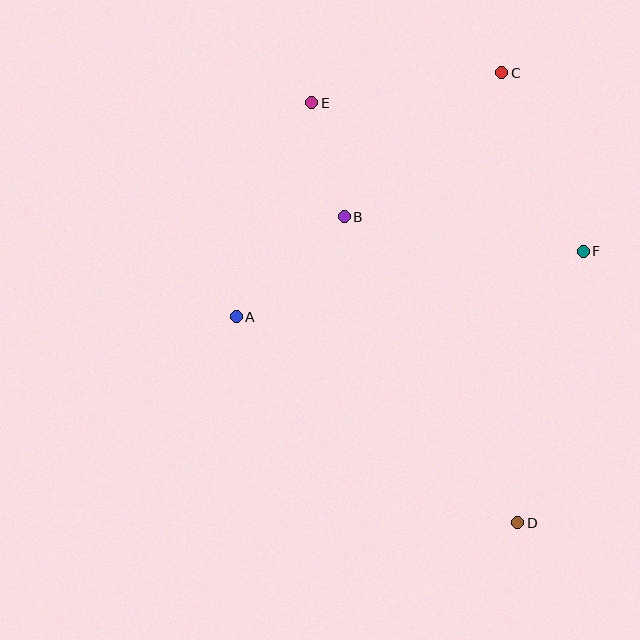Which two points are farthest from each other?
Points D and E are farthest from each other.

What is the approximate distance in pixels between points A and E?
The distance between A and E is approximately 227 pixels.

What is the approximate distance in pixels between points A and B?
The distance between A and B is approximately 147 pixels.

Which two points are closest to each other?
Points B and E are closest to each other.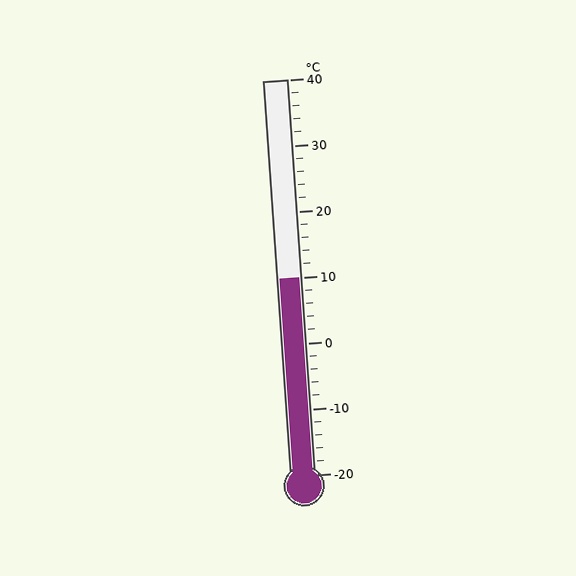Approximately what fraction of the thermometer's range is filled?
The thermometer is filled to approximately 50% of its range.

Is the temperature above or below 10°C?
The temperature is at 10°C.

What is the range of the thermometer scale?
The thermometer scale ranges from -20°C to 40°C.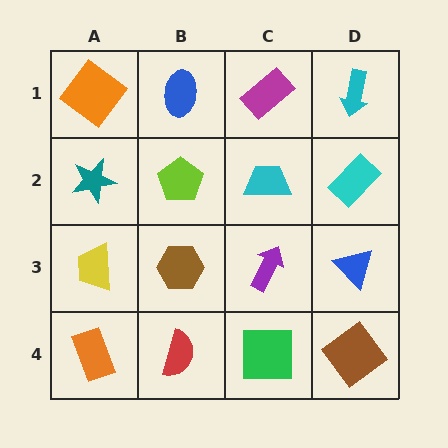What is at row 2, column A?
A teal star.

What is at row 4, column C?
A green square.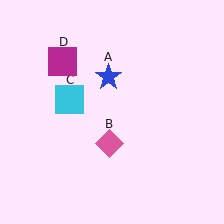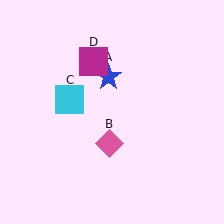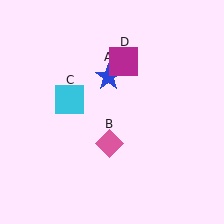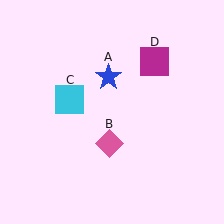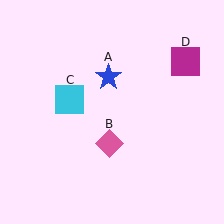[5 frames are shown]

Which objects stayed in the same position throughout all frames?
Blue star (object A) and pink diamond (object B) and cyan square (object C) remained stationary.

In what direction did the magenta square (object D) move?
The magenta square (object D) moved right.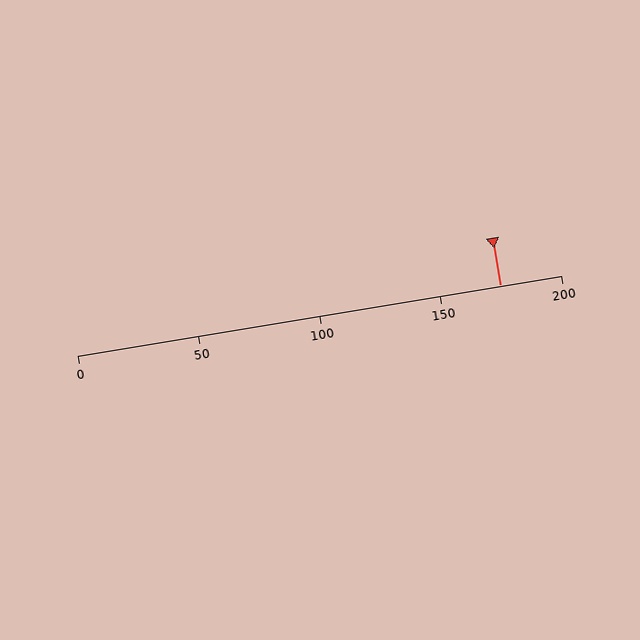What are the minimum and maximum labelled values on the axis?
The axis runs from 0 to 200.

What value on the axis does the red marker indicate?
The marker indicates approximately 175.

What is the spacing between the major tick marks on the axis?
The major ticks are spaced 50 apart.